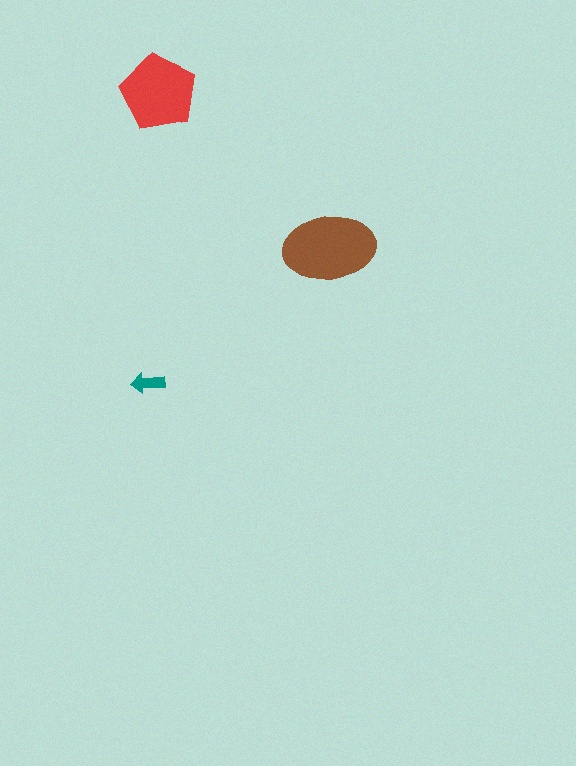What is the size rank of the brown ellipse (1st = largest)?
1st.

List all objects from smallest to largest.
The teal arrow, the red pentagon, the brown ellipse.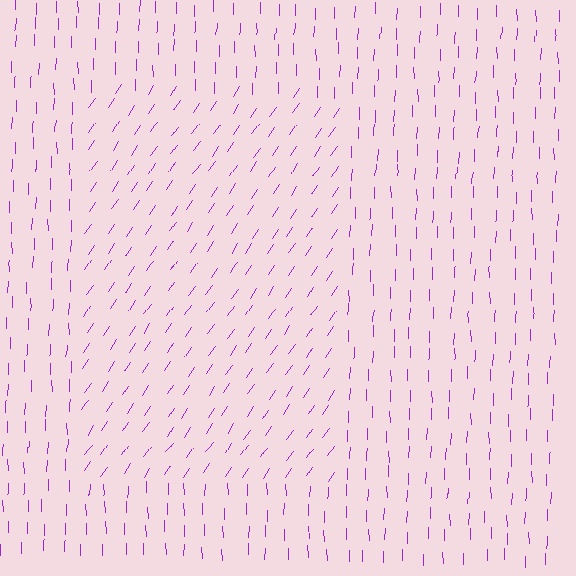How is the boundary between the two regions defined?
The boundary is defined purely by a change in line orientation (approximately 33 degrees difference). All lines are the same color and thickness.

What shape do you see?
I see a rectangle.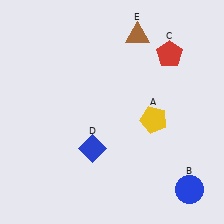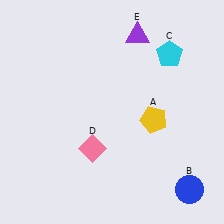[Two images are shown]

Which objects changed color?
C changed from red to cyan. D changed from blue to pink. E changed from brown to purple.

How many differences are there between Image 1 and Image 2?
There are 3 differences between the two images.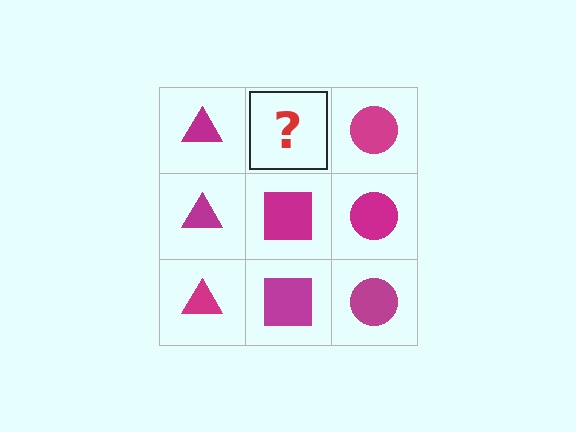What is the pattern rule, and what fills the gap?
The rule is that each column has a consistent shape. The gap should be filled with a magenta square.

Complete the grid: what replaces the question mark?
The question mark should be replaced with a magenta square.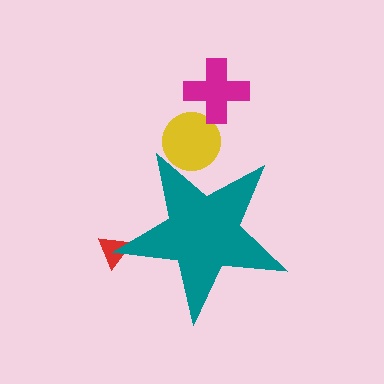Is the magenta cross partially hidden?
No, the magenta cross is fully visible.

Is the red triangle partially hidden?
Yes, the red triangle is partially hidden behind the teal star.